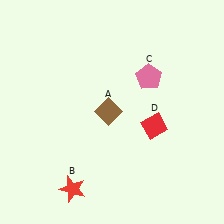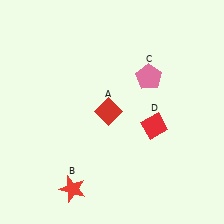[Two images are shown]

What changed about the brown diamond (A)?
In Image 1, A is brown. In Image 2, it changed to red.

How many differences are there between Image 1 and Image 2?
There is 1 difference between the two images.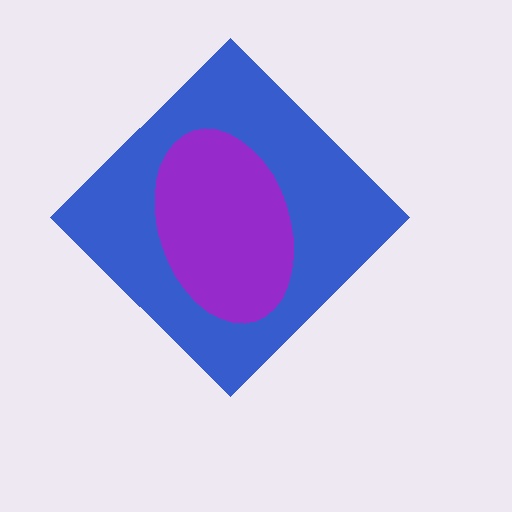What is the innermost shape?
The purple ellipse.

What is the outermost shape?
The blue diamond.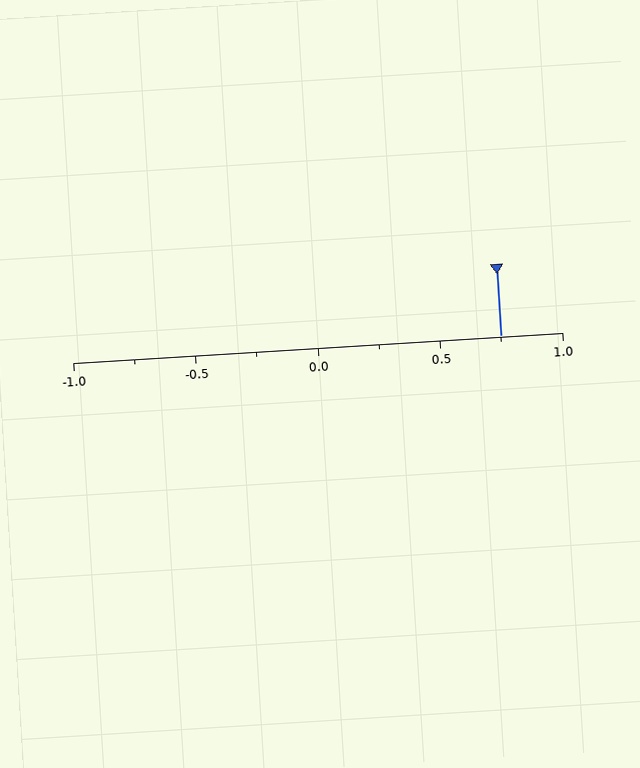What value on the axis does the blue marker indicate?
The marker indicates approximately 0.75.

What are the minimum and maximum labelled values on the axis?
The axis runs from -1.0 to 1.0.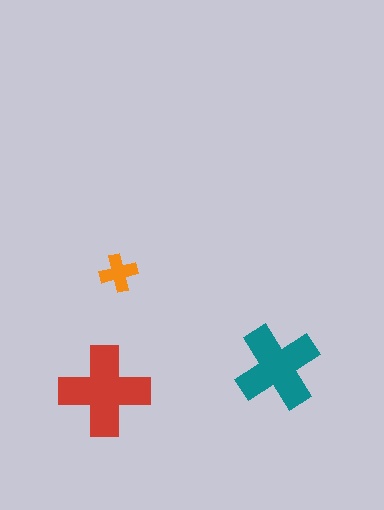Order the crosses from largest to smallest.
the red one, the teal one, the orange one.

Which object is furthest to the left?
The red cross is leftmost.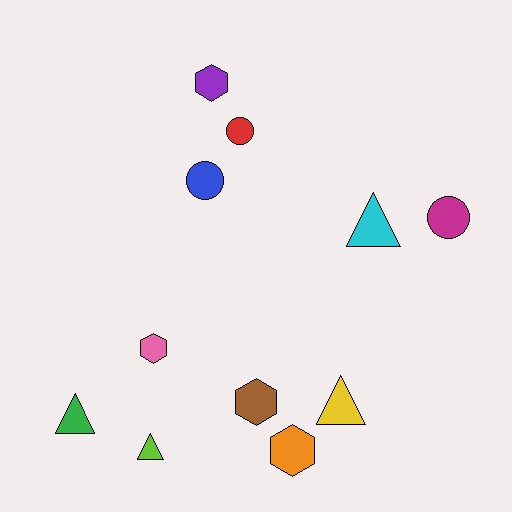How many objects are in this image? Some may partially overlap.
There are 11 objects.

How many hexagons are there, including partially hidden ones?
There are 4 hexagons.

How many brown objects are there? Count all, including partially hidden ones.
There is 1 brown object.